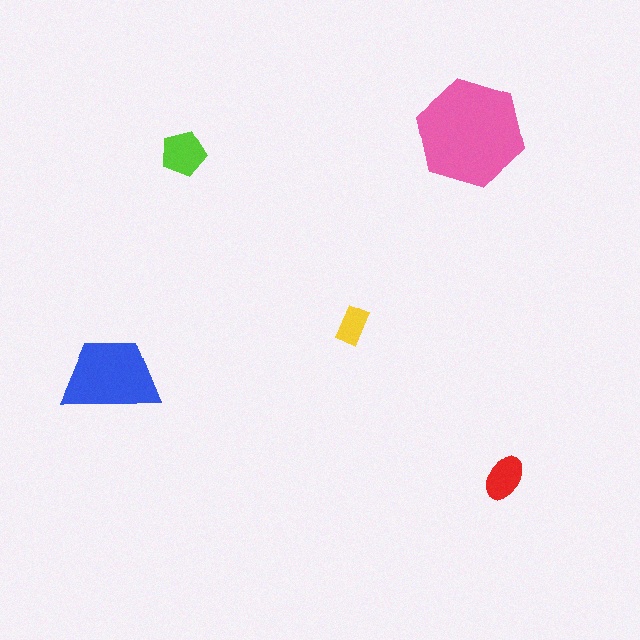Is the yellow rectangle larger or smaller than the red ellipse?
Smaller.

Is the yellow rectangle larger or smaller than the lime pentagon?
Smaller.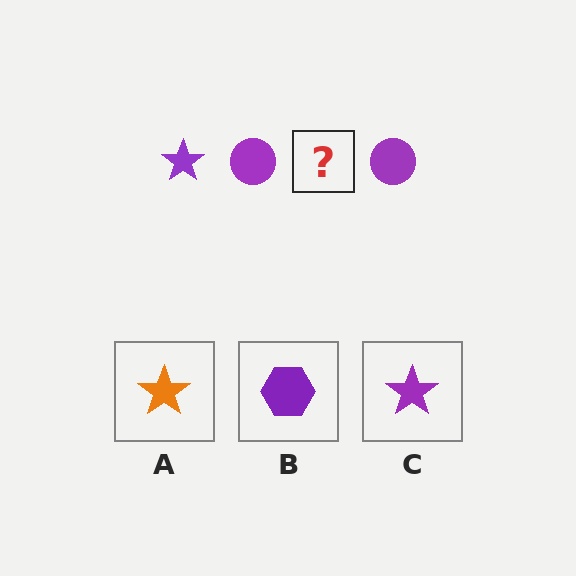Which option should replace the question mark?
Option C.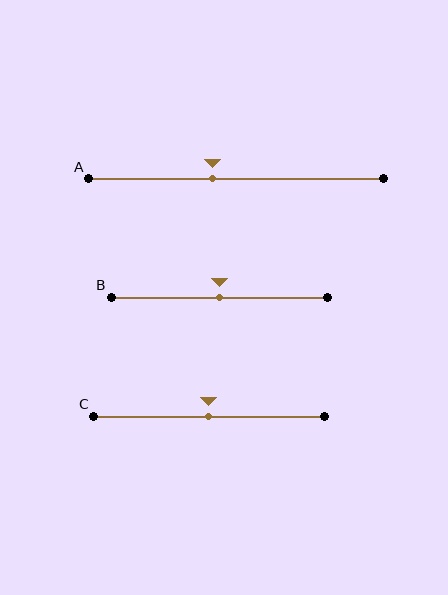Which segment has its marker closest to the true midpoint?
Segment B has its marker closest to the true midpoint.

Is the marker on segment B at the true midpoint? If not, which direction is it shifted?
Yes, the marker on segment B is at the true midpoint.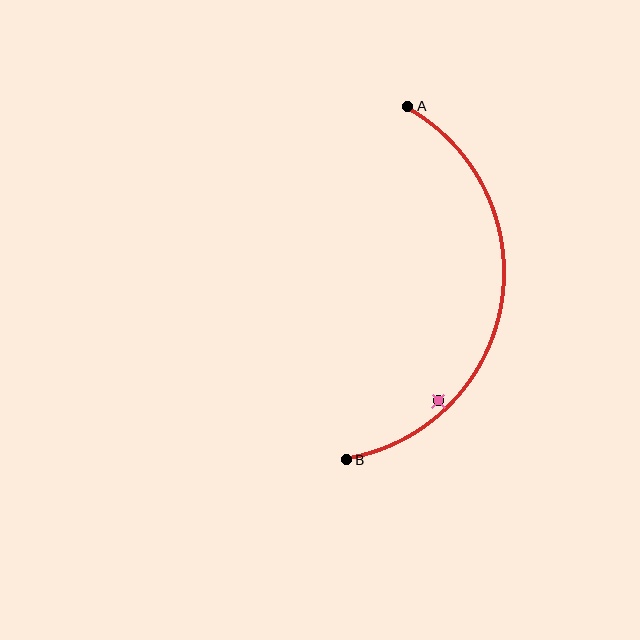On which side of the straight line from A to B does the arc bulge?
The arc bulges to the right of the straight line connecting A and B.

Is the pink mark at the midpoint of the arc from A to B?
No — the pink mark does not lie on the arc at all. It sits slightly inside the curve.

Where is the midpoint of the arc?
The arc midpoint is the point on the curve farthest from the straight line joining A and B. It sits to the right of that line.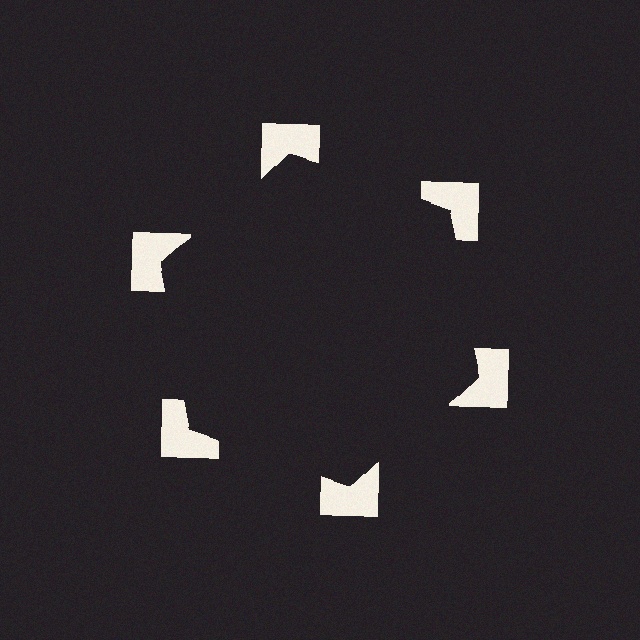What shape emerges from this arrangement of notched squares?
An illusory hexagon — its edges are inferred from the aligned wedge cuts in the notched squares, not physically drawn.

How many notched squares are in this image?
There are 6 — one at each vertex of the illusory hexagon.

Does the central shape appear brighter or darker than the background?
It typically appears slightly darker than the background, even though no actual brightness change is drawn.